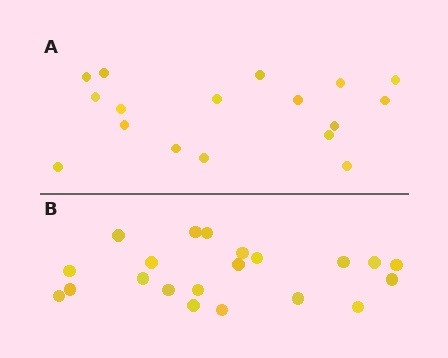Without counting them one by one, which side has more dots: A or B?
Region B (the bottom region) has more dots.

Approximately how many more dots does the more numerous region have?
Region B has about 4 more dots than region A.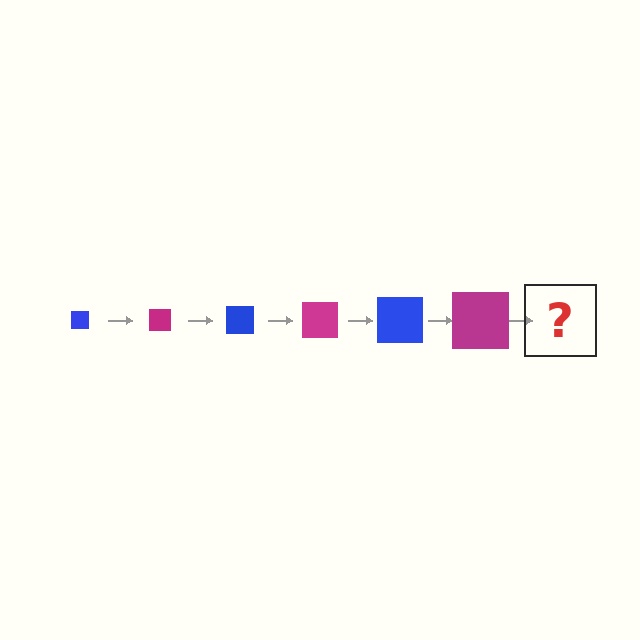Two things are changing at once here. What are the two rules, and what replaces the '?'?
The two rules are that the square grows larger each step and the color cycles through blue and magenta. The '?' should be a blue square, larger than the previous one.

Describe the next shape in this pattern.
It should be a blue square, larger than the previous one.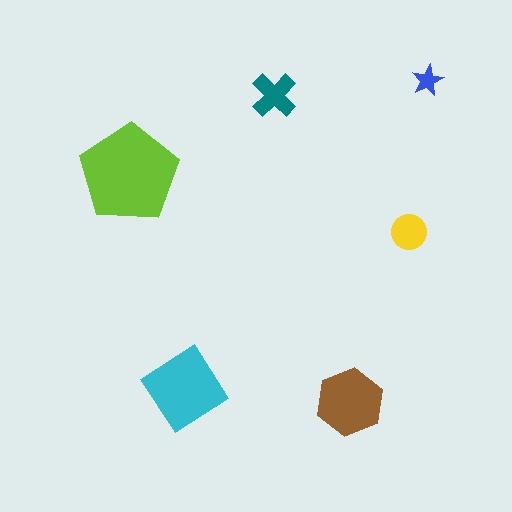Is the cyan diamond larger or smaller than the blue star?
Larger.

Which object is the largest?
The lime pentagon.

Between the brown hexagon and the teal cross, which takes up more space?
The brown hexagon.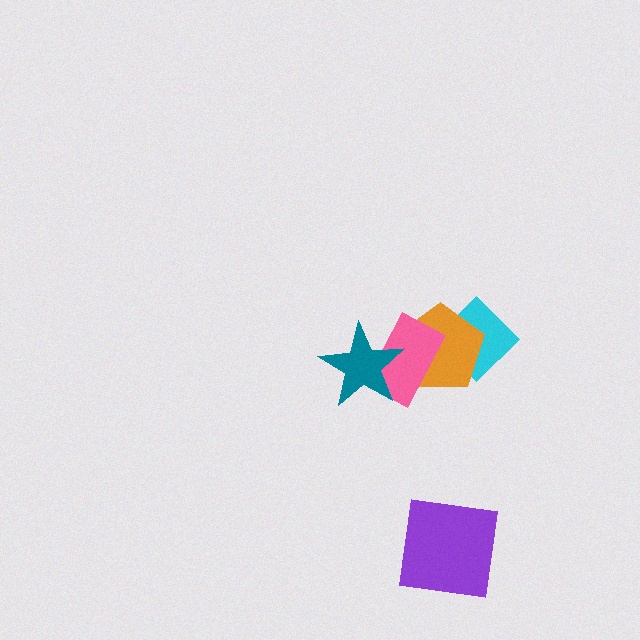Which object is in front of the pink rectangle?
The teal star is in front of the pink rectangle.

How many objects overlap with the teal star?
2 objects overlap with the teal star.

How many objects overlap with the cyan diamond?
2 objects overlap with the cyan diamond.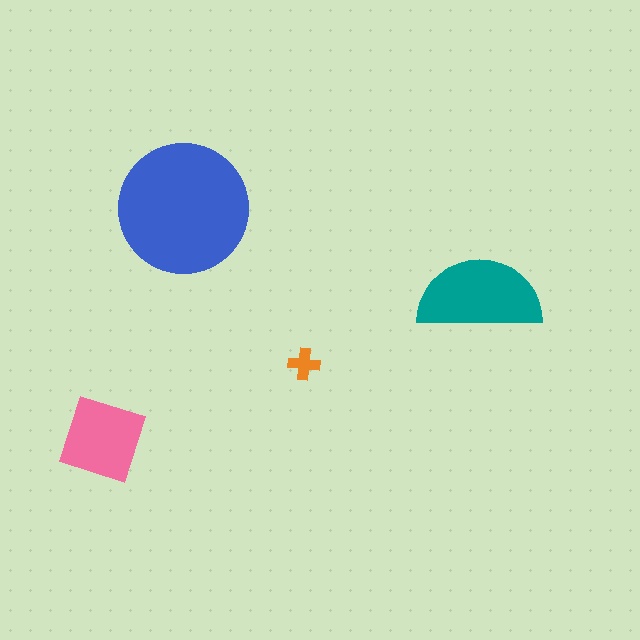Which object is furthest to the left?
The pink diamond is leftmost.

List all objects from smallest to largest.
The orange cross, the pink diamond, the teal semicircle, the blue circle.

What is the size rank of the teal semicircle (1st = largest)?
2nd.